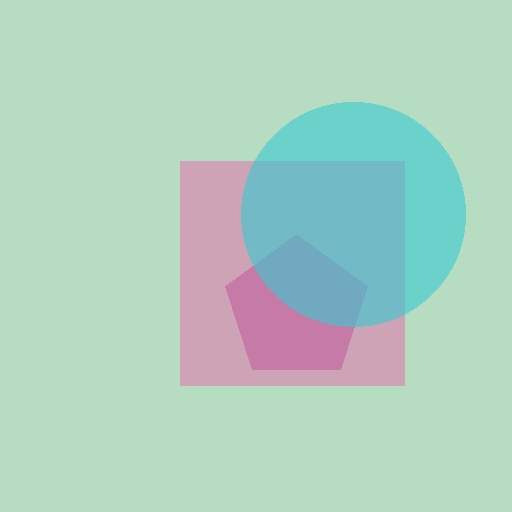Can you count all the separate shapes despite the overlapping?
Yes, there are 3 separate shapes.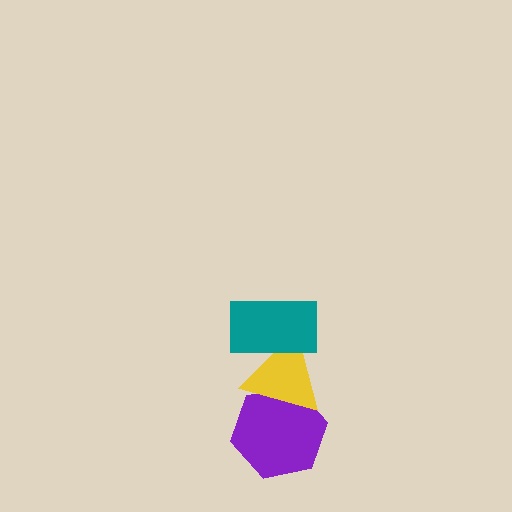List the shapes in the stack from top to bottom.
From top to bottom: the teal rectangle, the yellow triangle, the purple hexagon.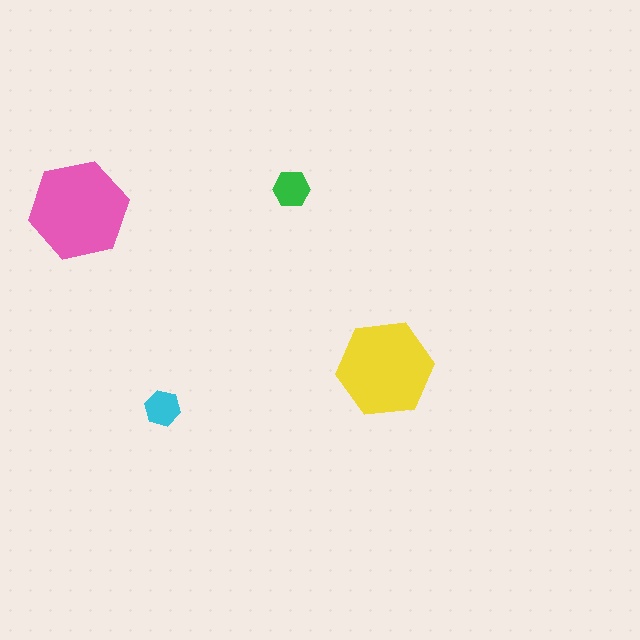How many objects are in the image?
There are 4 objects in the image.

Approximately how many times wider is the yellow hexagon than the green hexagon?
About 2.5 times wider.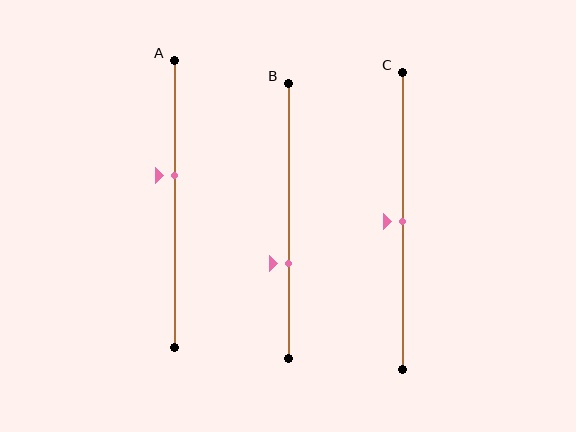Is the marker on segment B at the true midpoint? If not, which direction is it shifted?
No, the marker on segment B is shifted downward by about 15% of the segment length.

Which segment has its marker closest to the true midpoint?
Segment C has its marker closest to the true midpoint.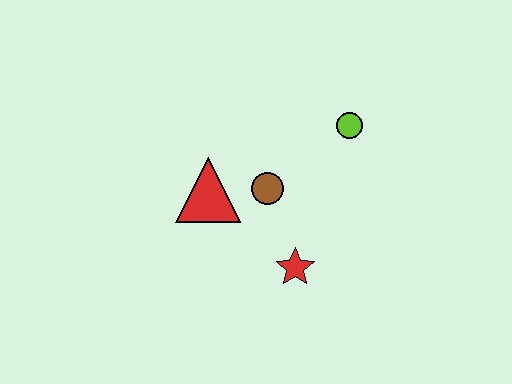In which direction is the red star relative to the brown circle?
The red star is below the brown circle.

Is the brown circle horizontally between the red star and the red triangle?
Yes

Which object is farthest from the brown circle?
The lime circle is farthest from the brown circle.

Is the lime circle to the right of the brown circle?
Yes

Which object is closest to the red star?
The brown circle is closest to the red star.